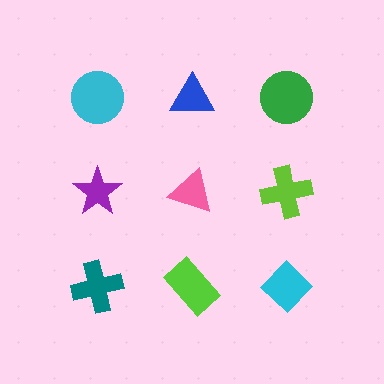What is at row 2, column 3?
A lime cross.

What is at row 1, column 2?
A blue triangle.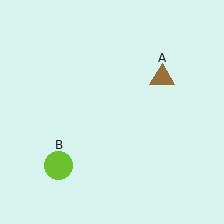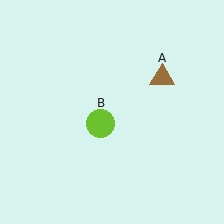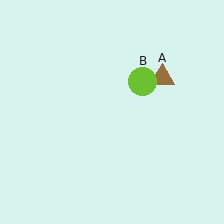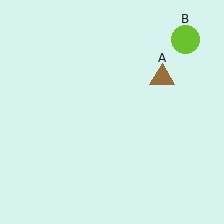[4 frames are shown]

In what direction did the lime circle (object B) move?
The lime circle (object B) moved up and to the right.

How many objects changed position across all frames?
1 object changed position: lime circle (object B).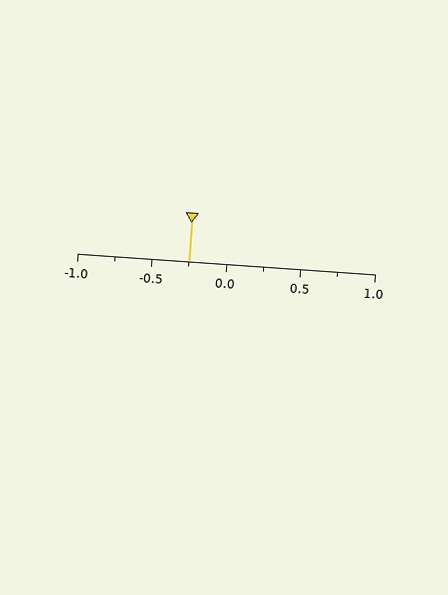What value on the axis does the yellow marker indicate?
The marker indicates approximately -0.25.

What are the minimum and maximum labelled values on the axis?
The axis runs from -1.0 to 1.0.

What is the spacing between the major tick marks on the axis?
The major ticks are spaced 0.5 apart.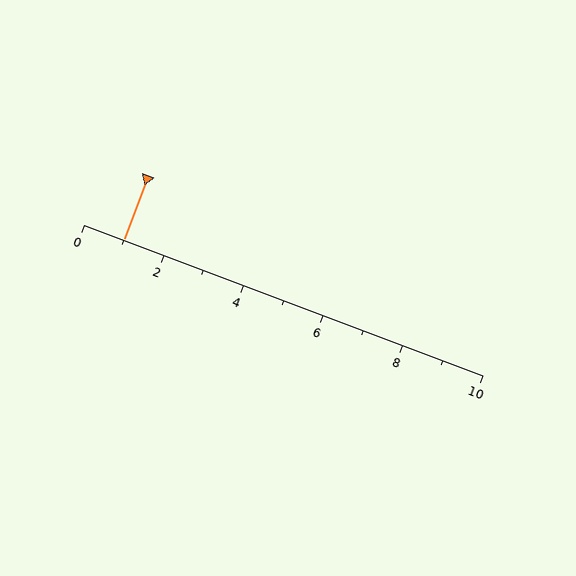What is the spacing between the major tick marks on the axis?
The major ticks are spaced 2 apart.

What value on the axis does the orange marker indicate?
The marker indicates approximately 1.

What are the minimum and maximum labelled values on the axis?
The axis runs from 0 to 10.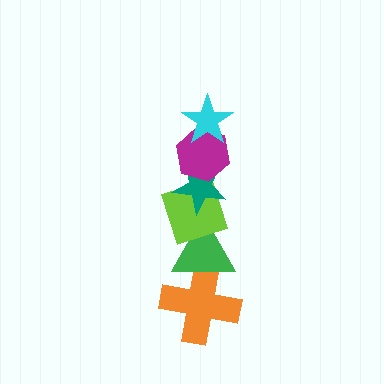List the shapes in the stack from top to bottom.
From top to bottom: the cyan star, the magenta hexagon, the teal star, the lime diamond, the green triangle, the orange cross.